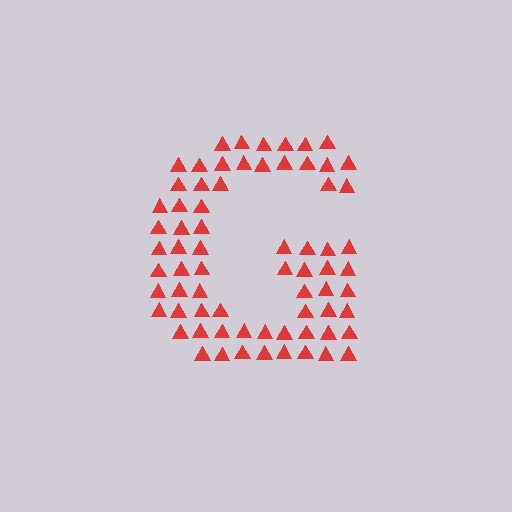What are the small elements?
The small elements are triangles.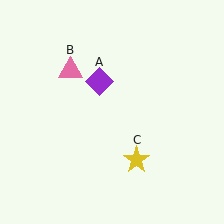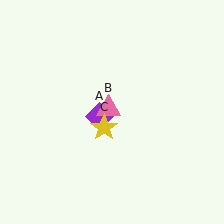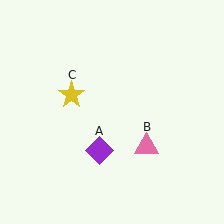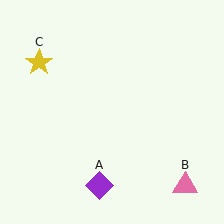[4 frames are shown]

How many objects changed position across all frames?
3 objects changed position: purple diamond (object A), pink triangle (object B), yellow star (object C).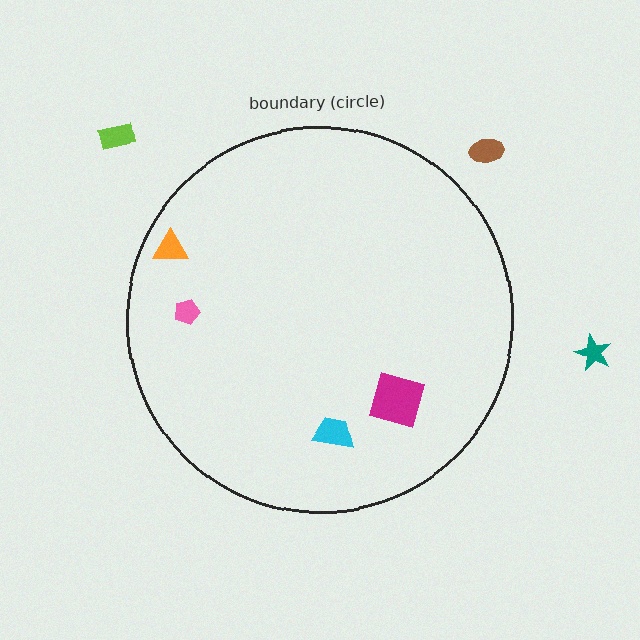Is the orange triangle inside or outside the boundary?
Inside.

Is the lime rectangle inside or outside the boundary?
Outside.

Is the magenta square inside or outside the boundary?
Inside.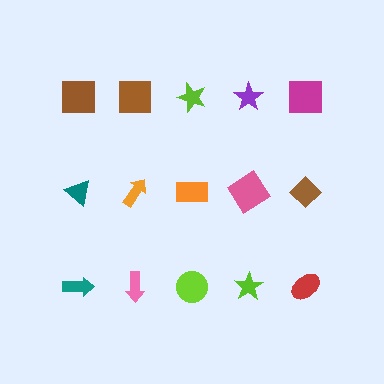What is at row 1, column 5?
A magenta square.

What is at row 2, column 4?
A pink diamond.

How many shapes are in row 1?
5 shapes.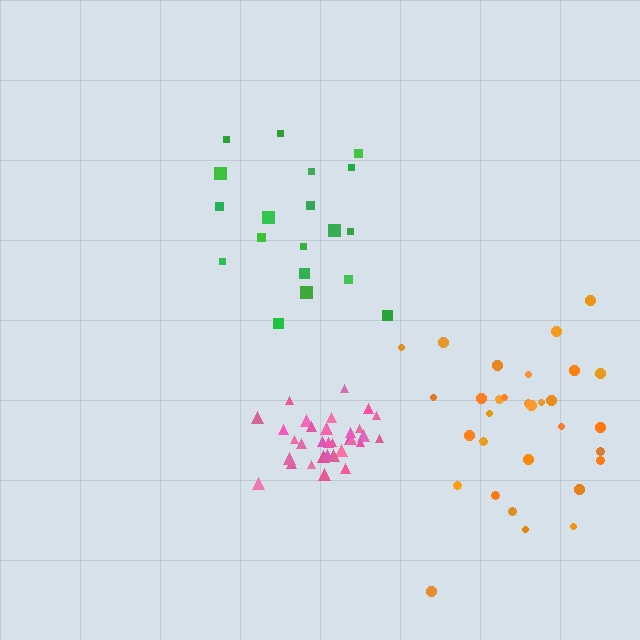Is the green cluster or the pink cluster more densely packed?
Pink.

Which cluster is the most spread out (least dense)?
Orange.